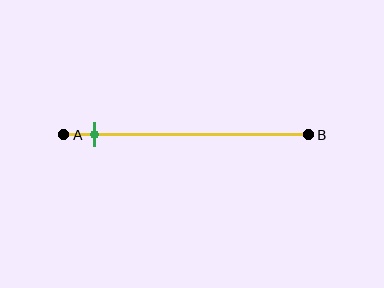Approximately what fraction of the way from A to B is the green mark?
The green mark is approximately 15% of the way from A to B.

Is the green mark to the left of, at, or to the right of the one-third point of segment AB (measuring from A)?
The green mark is to the left of the one-third point of segment AB.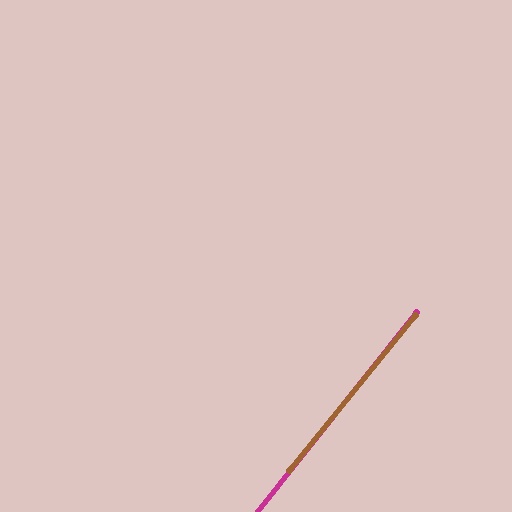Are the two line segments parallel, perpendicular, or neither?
Parallel — their directions differ by only 0.7°.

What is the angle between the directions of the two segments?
Approximately 1 degree.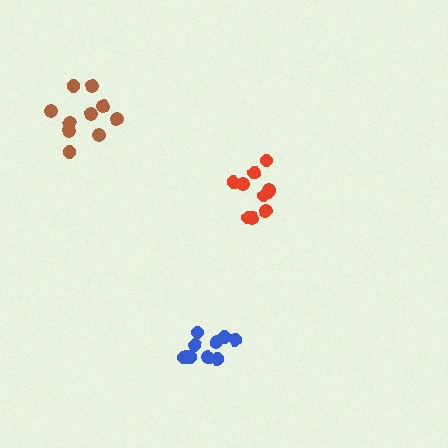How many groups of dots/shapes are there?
There are 3 groups.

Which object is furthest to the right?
The red cluster is rightmost.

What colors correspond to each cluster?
The clusters are colored: blue, red, brown.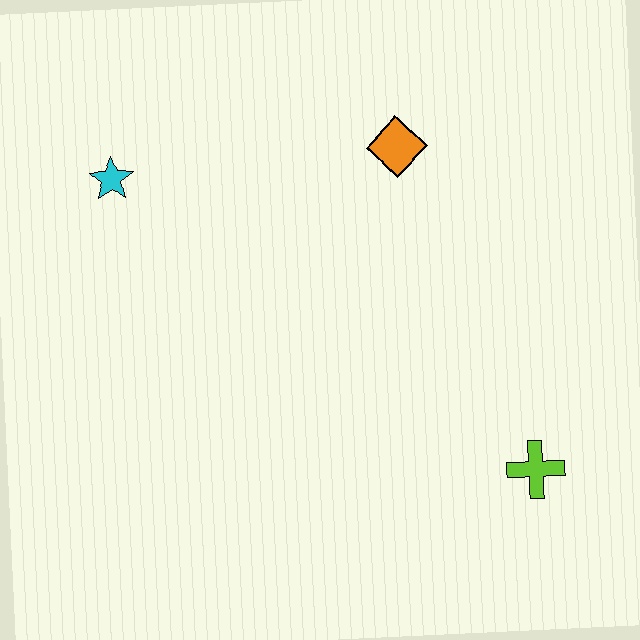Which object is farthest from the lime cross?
The cyan star is farthest from the lime cross.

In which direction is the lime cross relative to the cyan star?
The lime cross is to the right of the cyan star.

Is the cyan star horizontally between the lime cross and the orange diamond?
No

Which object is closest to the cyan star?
The orange diamond is closest to the cyan star.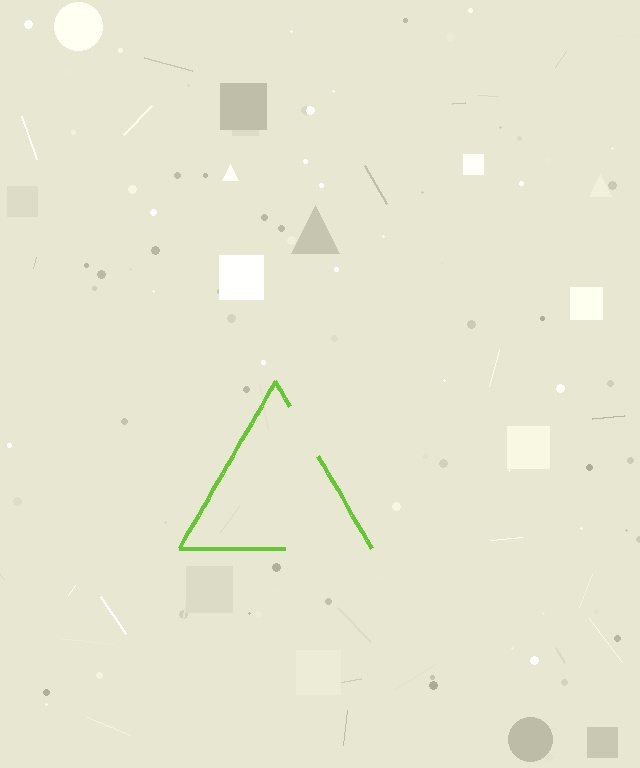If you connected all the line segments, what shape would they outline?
They would outline a triangle.